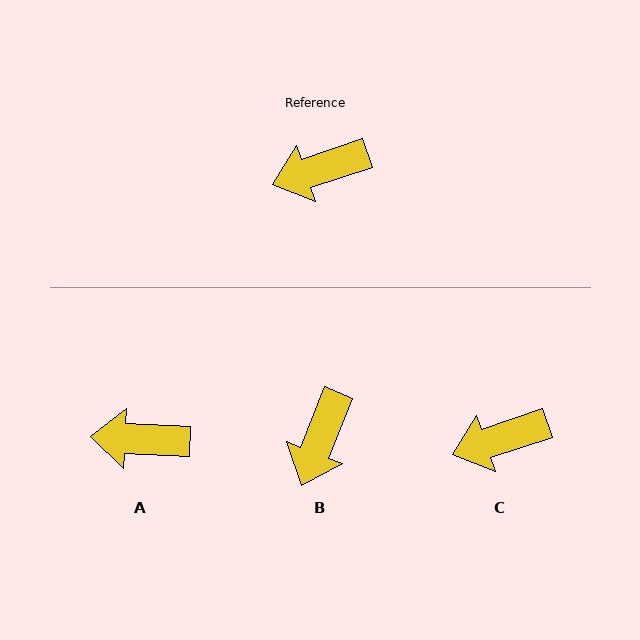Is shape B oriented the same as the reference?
No, it is off by about 50 degrees.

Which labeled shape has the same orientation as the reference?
C.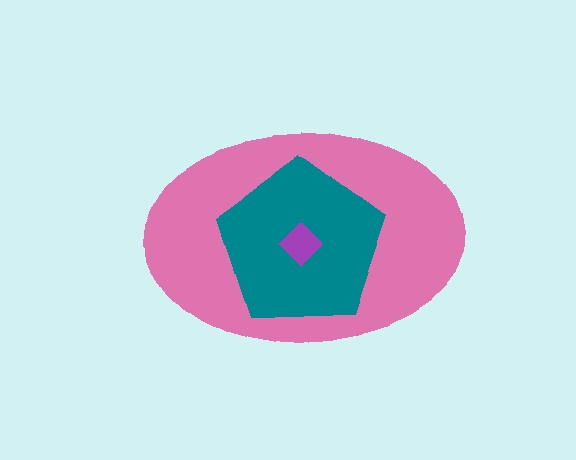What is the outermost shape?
The pink ellipse.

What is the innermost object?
The purple diamond.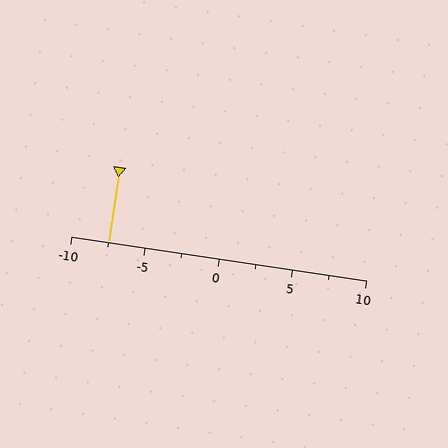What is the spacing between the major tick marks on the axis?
The major ticks are spaced 5 apart.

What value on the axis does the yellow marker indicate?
The marker indicates approximately -7.5.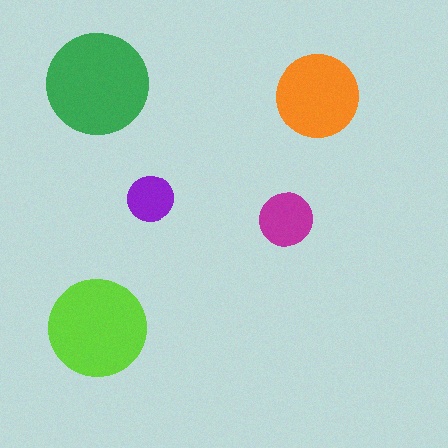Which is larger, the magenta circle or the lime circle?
The lime one.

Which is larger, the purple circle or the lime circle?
The lime one.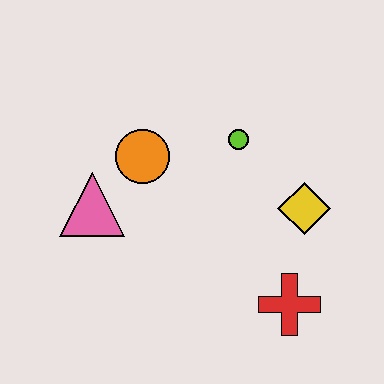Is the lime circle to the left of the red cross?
Yes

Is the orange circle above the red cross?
Yes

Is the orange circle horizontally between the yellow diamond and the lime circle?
No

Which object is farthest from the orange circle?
The red cross is farthest from the orange circle.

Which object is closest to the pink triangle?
The orange circle is closest to the pink triangle.